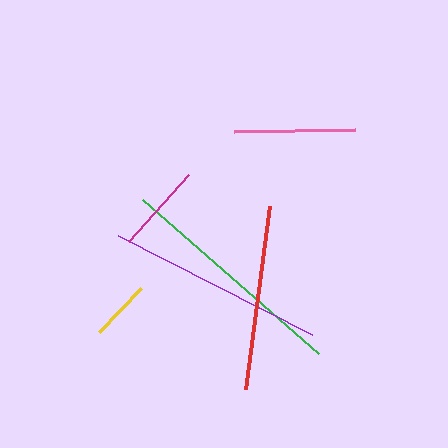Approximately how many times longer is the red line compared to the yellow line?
The red line is approximately 3.0 times the length of the yellow line.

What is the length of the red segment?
The red segment is approximately 184 pixels long.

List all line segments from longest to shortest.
From longest to shortest: green, purple, red, pink, magenta, yellow.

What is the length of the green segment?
The green segment is approximately 233 pixels long.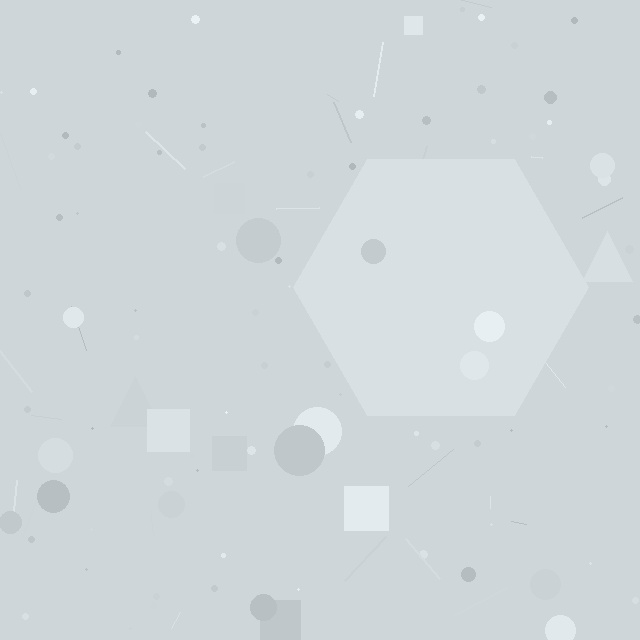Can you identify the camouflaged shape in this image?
The camouflaged shape is a hexagon.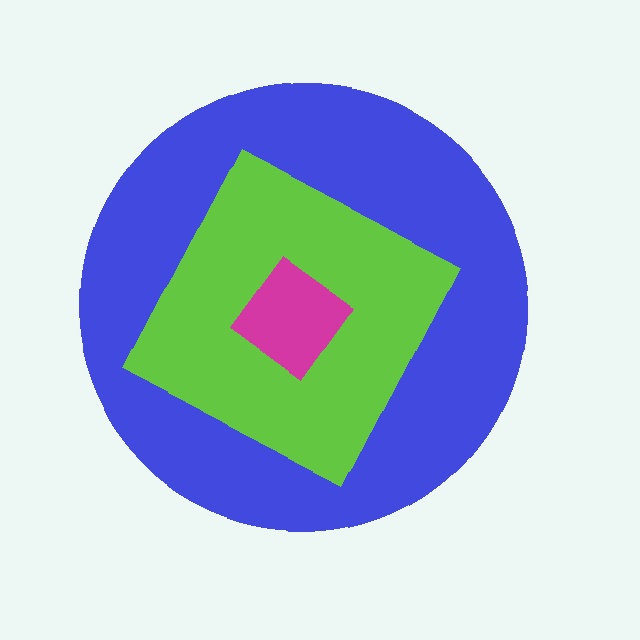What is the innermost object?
The magenta diamond.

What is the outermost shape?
The blue circle.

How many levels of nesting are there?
3.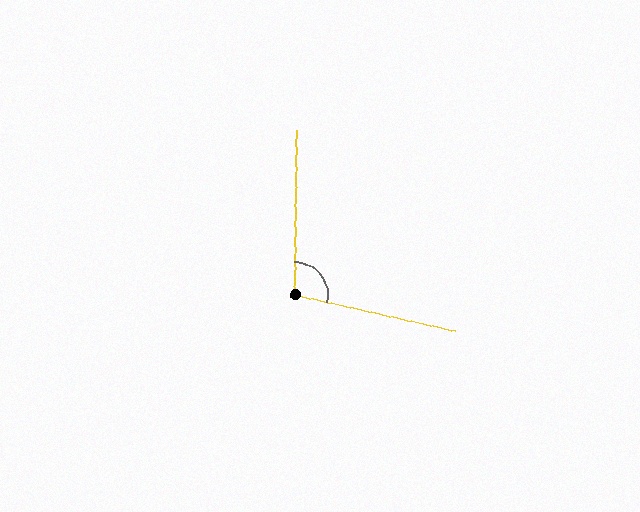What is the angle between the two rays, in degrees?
Approximately 102 degrees.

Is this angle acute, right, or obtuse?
It is obtuse.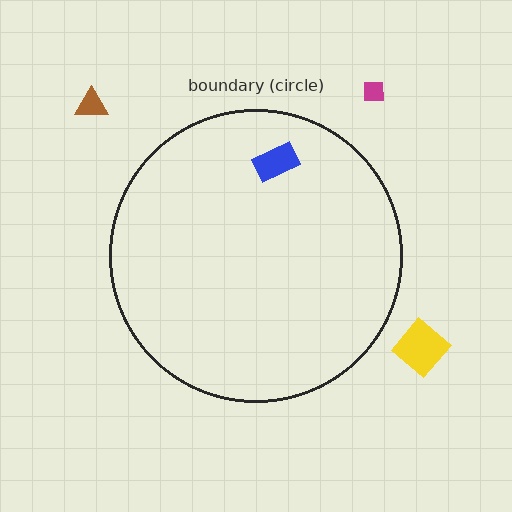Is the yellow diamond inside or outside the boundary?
Outside.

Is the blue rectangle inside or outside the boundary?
Inside.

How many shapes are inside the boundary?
1 inside, 3 outside.